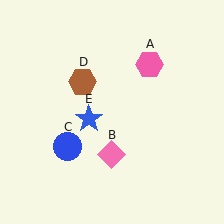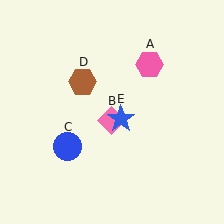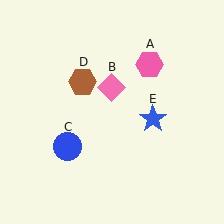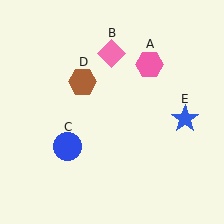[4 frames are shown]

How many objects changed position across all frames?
2 objects changed position: pink diamond (object B), blue star (object E).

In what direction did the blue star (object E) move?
The blue star (object E) moved right.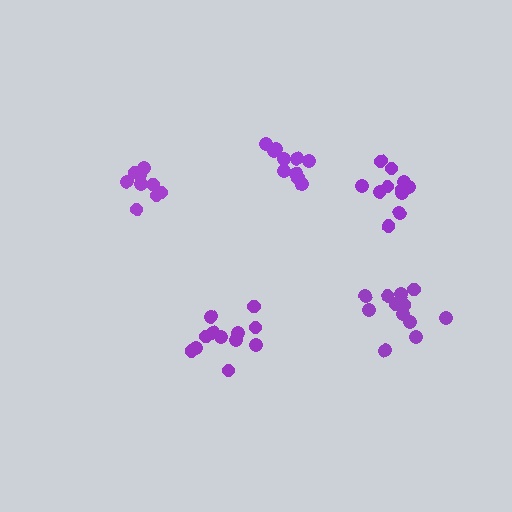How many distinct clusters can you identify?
There are 5 distinct clusters.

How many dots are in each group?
Group 1: 12 dots, Group 2: 10 dots, Group 3: 11 dots, Group 4: 12 dots, Group 5: 10 dots (55 total).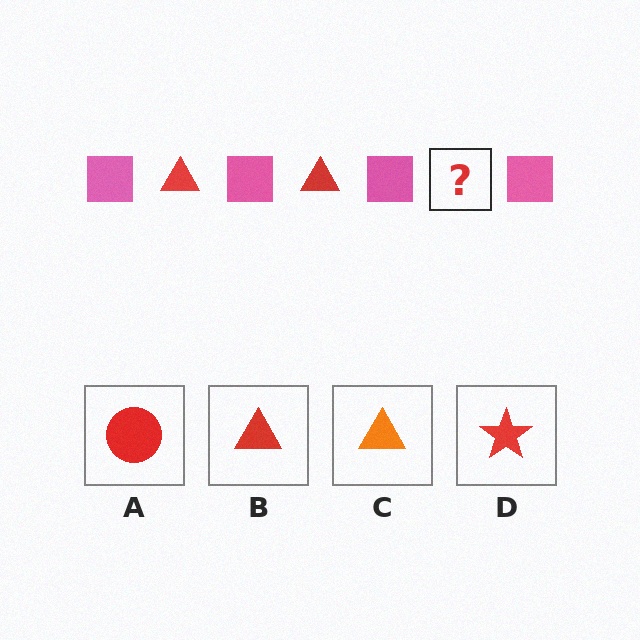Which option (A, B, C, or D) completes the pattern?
B.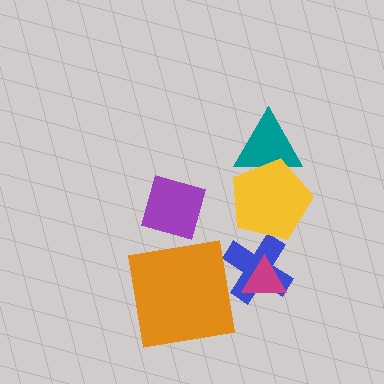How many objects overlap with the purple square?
0 objects overlap with the purple square.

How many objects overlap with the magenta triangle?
1 object overlaps with the magenta triangle.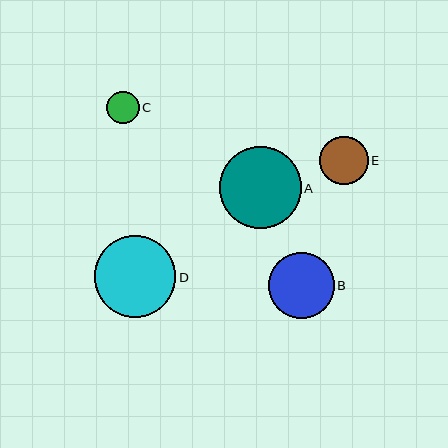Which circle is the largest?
Circle D is the largest with a size of approximately 82 pixels.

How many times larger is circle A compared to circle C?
Circle A is approximately 2.5 times the size of circle C.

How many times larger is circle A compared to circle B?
Circle A is approximately 1.2 times the size of circle B.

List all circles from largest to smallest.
From largest to smallest: D, A, B, E, C.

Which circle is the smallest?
Circle C is the smallest with a size of approximately 32 pixels.